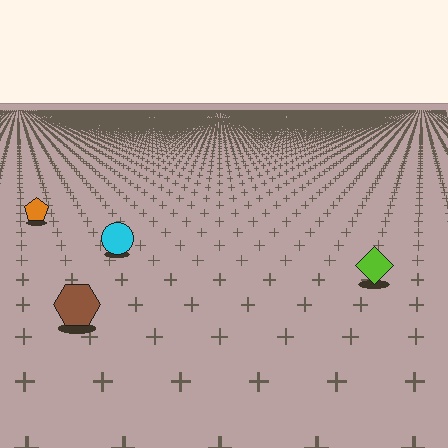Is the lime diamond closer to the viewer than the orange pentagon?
Yes. The lime diamond is closer — you can tell from the texture gradient: the ground texture is coarser near it.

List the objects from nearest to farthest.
From nearest to farthest: the brown hexagon, the lime diamond, the cyan circle, the orange pentagon.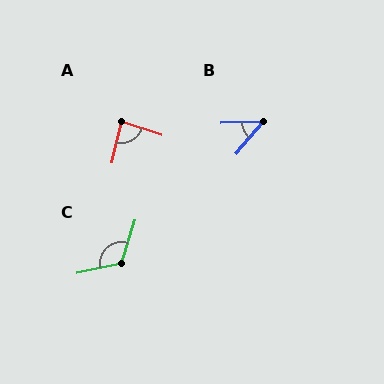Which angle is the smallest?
B, at approximately 48 degrees.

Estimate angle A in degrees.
Approximately 84 degrees.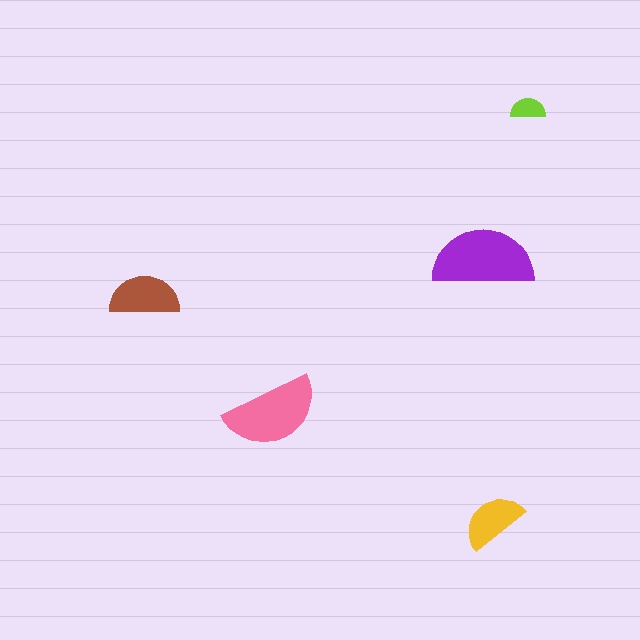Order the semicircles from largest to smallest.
the purple one, the pink one, the brown one, the yellow one, the lime one.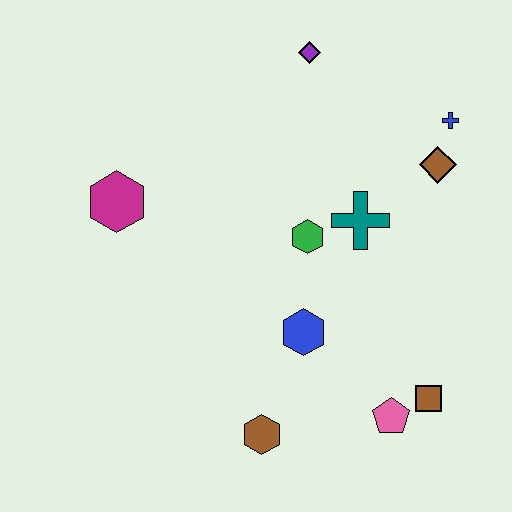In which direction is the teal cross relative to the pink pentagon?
The teal cross is above the pink pentagon.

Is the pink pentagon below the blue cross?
Yes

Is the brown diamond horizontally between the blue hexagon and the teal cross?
No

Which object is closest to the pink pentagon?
The brown square is closest to the pink pentagon.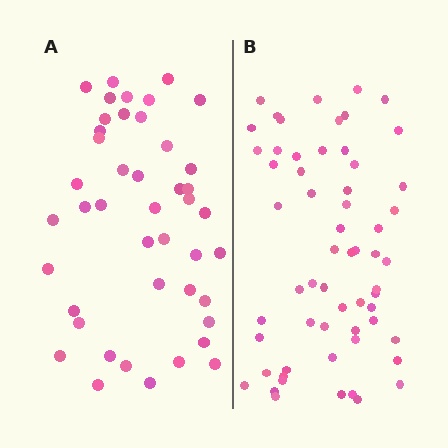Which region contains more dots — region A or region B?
Region B (the right region) has more dots.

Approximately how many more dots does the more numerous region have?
Region B has approximately 15 more dots than region A.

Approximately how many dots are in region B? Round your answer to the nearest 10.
About 60 dots.